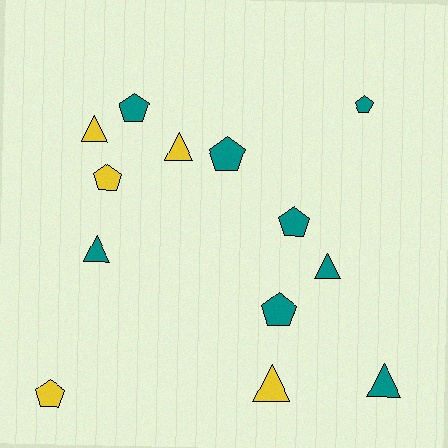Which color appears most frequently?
Teal, with 8 objects.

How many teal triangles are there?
There are 3 teal triangles.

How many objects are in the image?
There are 13 objects.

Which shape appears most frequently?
Pentagon, with 7 objects.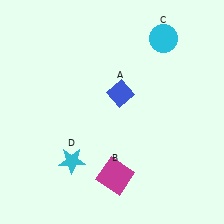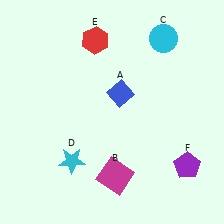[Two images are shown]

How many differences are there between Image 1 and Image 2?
There are 2 differences between the two images.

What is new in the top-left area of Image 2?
A red hexagon (E) was added in the top-left area of Image 2.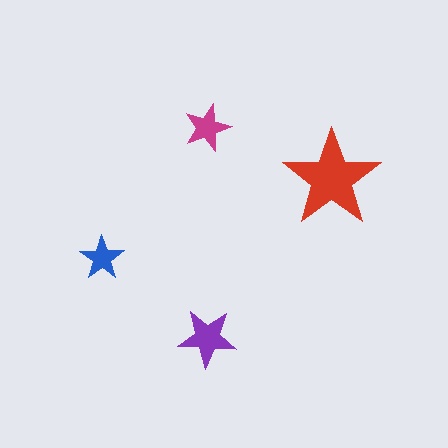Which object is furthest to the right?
The red star is rightmost.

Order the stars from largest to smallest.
the red one, the purple one, the magenta one, the blue one.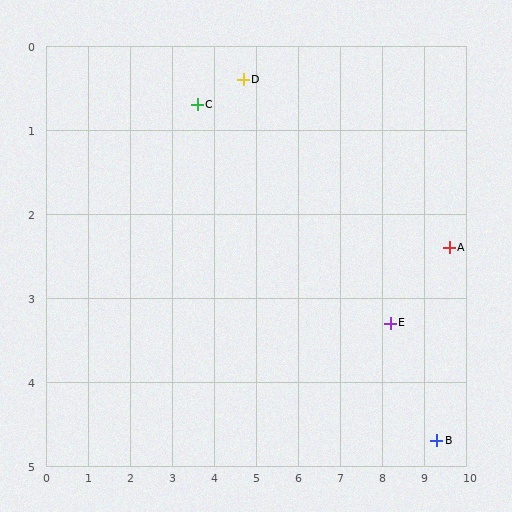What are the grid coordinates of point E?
Point E is at approximately (8.2, 3.3).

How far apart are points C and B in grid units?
Points C and B are about 7.0 grid units apart.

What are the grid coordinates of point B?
Point B is at approximately (9.3, 4.7).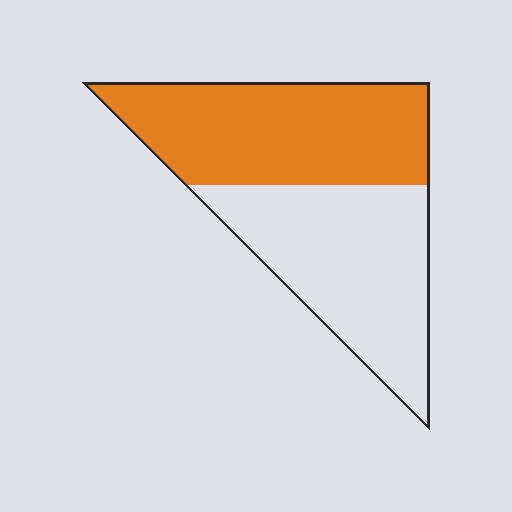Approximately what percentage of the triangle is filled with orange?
Approximately 50%.